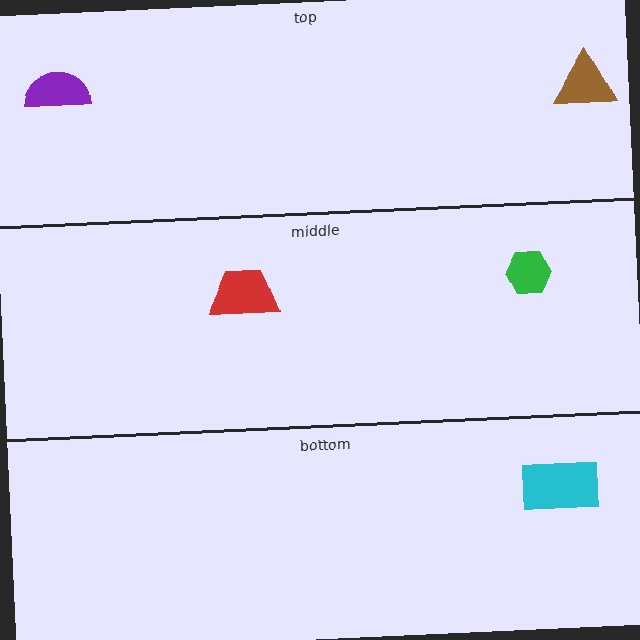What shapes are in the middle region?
The red trapezoid, the green hexagon.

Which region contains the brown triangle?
The top region.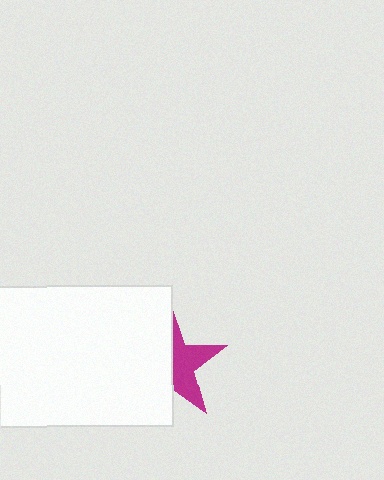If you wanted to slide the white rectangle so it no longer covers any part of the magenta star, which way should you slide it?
Slide it left — that is the most direct way to separate the two shapes.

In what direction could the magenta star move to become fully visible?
The magenta star could move right. That would shift it out from behind the white rectangle entirely.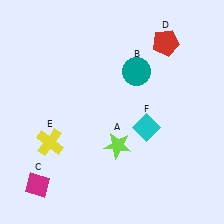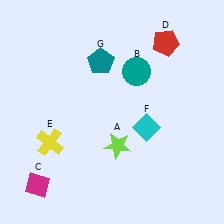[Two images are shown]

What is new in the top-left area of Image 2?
A teal pentagon (G) was added in the top-left area of Image 2.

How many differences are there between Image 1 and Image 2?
There is 1 difference between the two images.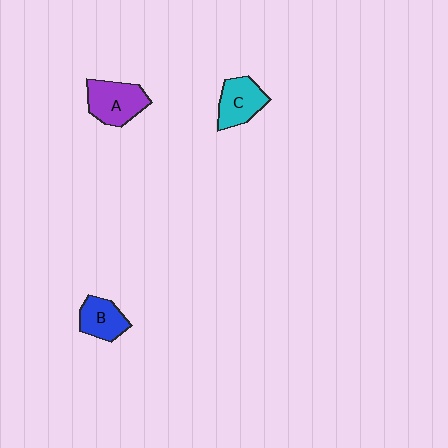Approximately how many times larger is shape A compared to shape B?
Approximately 1.4 times.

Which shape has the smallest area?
Shape B (blue).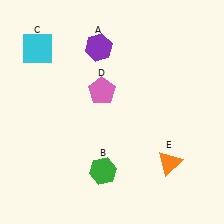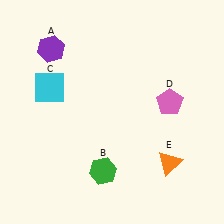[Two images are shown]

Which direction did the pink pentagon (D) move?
The pink pentagon (D) moved right.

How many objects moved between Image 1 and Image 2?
3 objects moved between the two images.